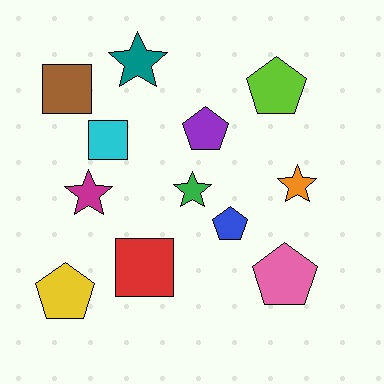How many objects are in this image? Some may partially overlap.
There are 12 objects.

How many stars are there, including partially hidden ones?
There are 4 stars.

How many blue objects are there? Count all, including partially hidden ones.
There is 1 blue object.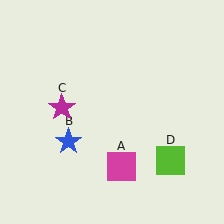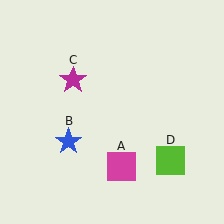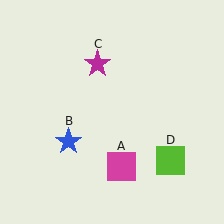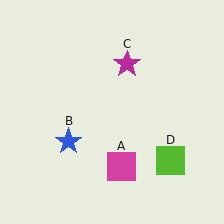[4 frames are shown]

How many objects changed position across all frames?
1 object changed position: magenta star (object C).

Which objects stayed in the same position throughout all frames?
Magenta square (object A) and blue star (object B) and lime square (object D) remained stationary.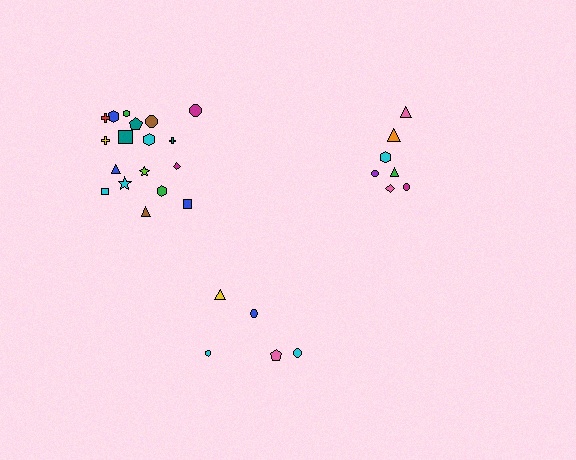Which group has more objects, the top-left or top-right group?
The top-left group.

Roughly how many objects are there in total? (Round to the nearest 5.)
Roughly 30 objects in total.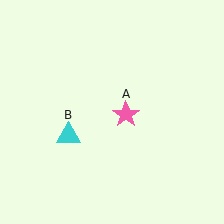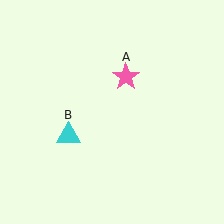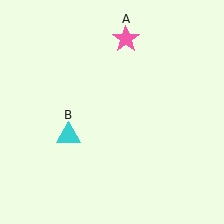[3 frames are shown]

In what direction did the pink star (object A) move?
The pink star (object A) moved up.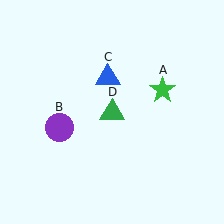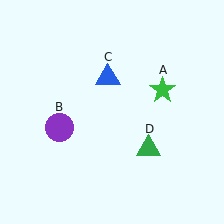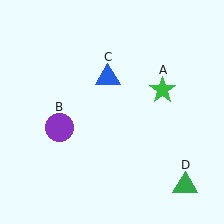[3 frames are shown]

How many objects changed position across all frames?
1 object changed position: green triangle (object D).